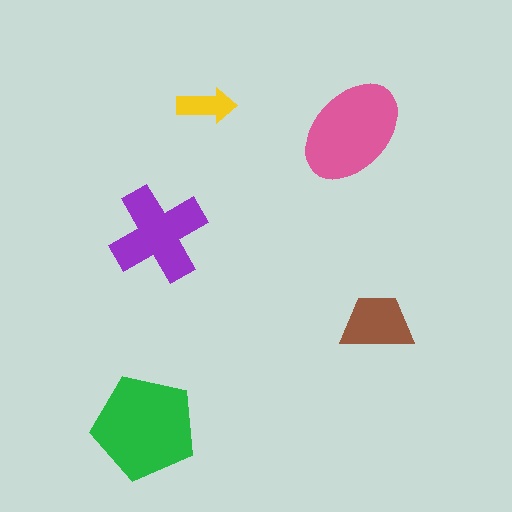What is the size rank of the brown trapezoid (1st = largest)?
4th.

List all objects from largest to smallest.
The green pentagon, the pink ellipse, the purple cross, the brown trapezoid, the yellow arrow.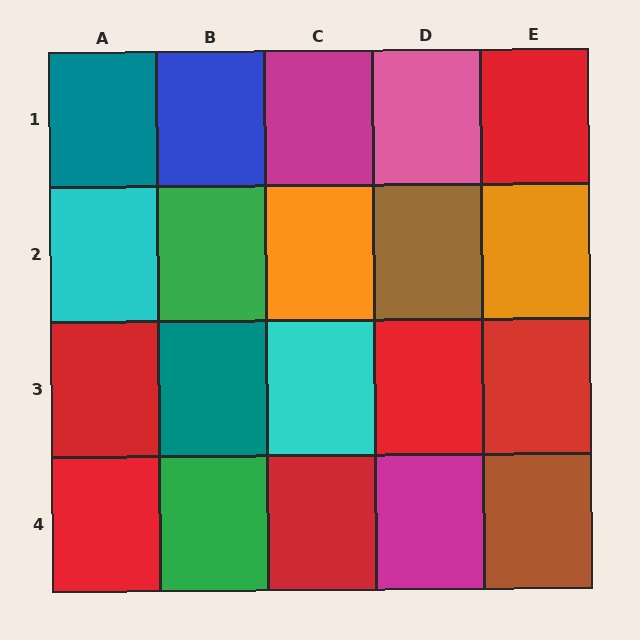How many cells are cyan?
2 cells are cyan.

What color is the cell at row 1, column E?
Red.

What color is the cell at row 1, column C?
Magenta.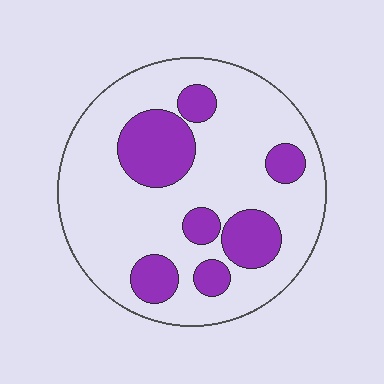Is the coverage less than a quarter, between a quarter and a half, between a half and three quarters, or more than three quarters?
Between a quarter and a half.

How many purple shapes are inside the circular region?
7.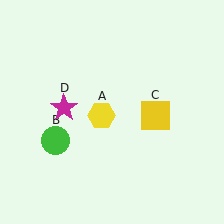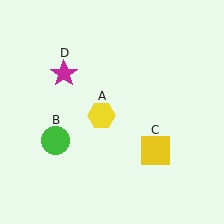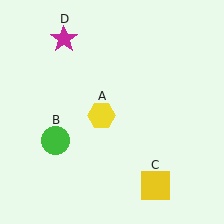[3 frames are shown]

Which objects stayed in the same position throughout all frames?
Yellow hexagon (object A) and green circle (object B) remained stationary.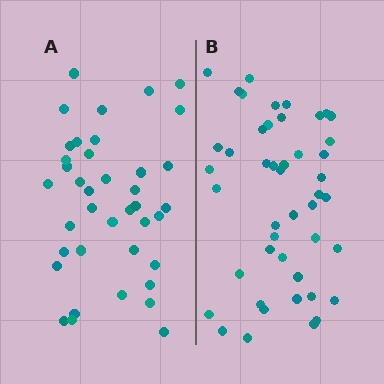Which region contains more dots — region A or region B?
Region B (the right region) has more dots.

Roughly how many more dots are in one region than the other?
Region B has roughly 8 or so more dots than region A.